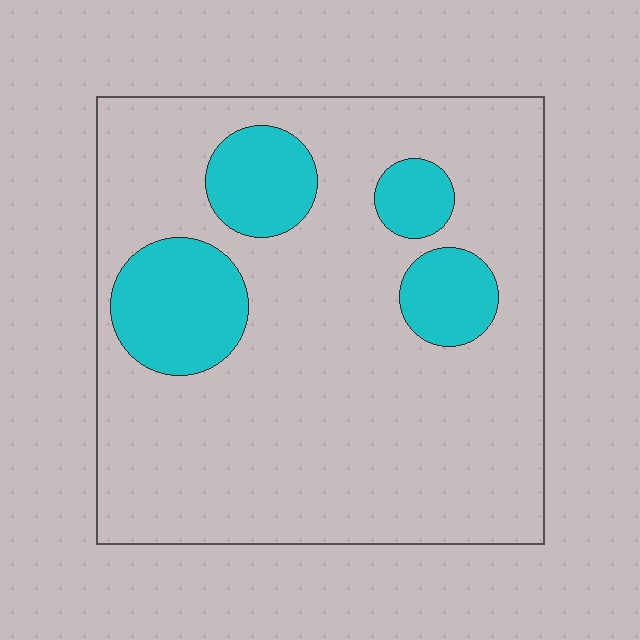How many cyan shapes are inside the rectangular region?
4.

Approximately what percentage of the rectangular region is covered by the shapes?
Approximately 20%.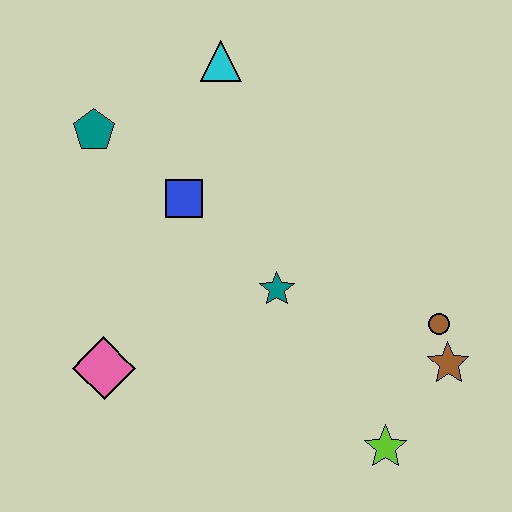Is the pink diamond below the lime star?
No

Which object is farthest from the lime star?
The teal pentagon is farthest from the lime star.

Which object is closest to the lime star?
The brown star is closest to the lime star.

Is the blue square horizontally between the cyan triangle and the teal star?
No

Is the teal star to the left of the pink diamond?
No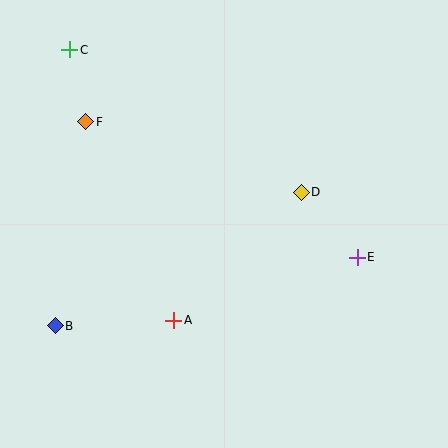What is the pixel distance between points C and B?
The distance between C and B is 277 pixels.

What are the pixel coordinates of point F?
Point F is at (86, 122).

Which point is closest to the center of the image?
Point D at (301, 192) is closest to the center.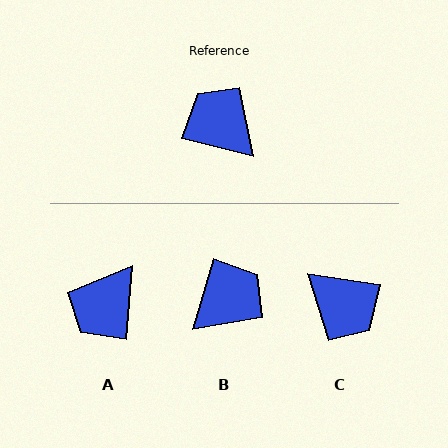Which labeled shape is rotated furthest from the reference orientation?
C, about 174 degrees away.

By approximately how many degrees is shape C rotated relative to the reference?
Approximately 174 degrees clockwise.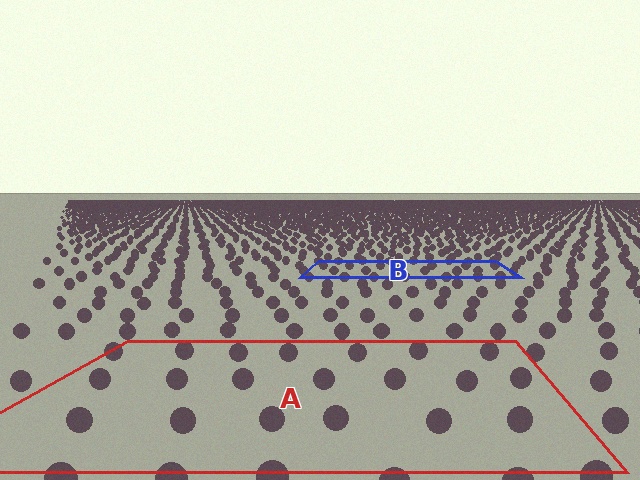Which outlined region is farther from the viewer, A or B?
Region B is farther from the viewer — the texture elements inside it appear smaller and more densely packed.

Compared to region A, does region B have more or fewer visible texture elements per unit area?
Region B has more texture elements per unit area — they are packed more densely because it is farther away.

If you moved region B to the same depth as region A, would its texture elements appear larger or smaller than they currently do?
They would appear larger. At a closer depth, the same texture elements are projected at a bigger on-screen size.